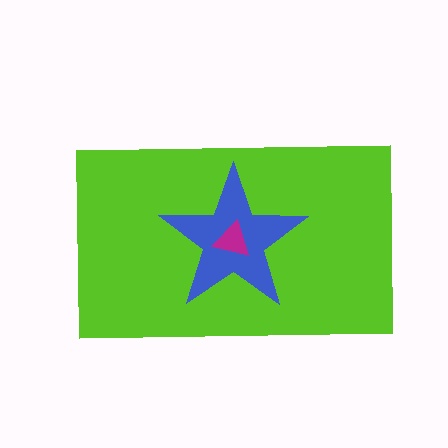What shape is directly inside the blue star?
The magenta triangle.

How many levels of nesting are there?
3.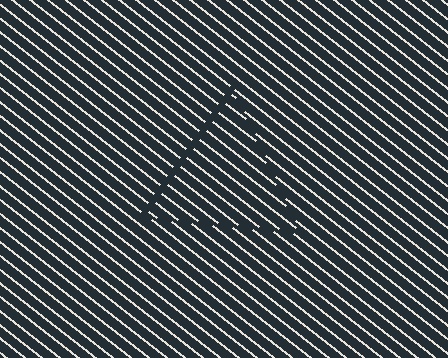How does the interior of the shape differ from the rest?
The interior of the shape contains the same grating, shifted by half a period — the contour is defined by the phase discontinuity where line-ends from the inner and outer gratings abut.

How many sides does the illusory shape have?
3 sides — the line-ends trace a triangle.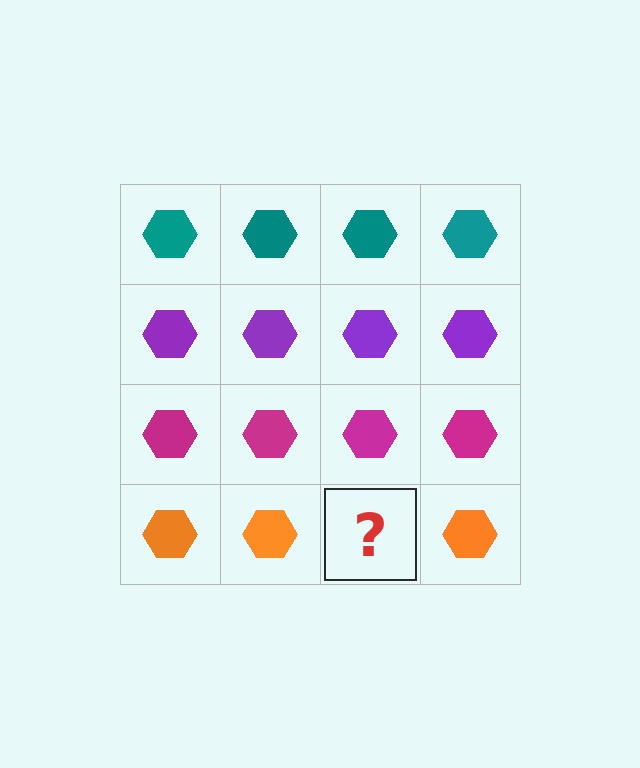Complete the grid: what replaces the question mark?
The question mark should be replaced with an orange hexagon.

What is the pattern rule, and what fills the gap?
The rule is that each row has a consistent color. The gap should be filled with an orange hexagon.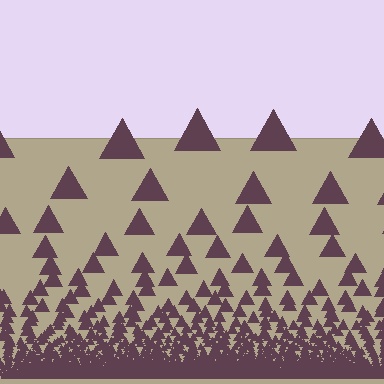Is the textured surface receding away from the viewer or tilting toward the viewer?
The surface appears to tilt toward the viewer. Texture elements get larger and sparser toward the top.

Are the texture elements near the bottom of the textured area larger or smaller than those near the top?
Smaller. The gradient is inverted — elements near the bottom are smaller and denser.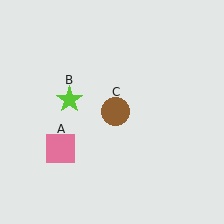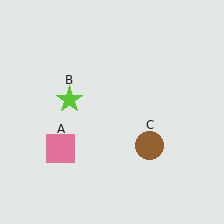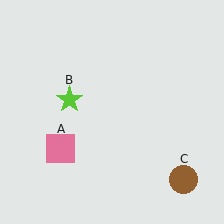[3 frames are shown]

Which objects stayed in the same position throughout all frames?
Pink square (object A) and lime star (object B) remained stationary.